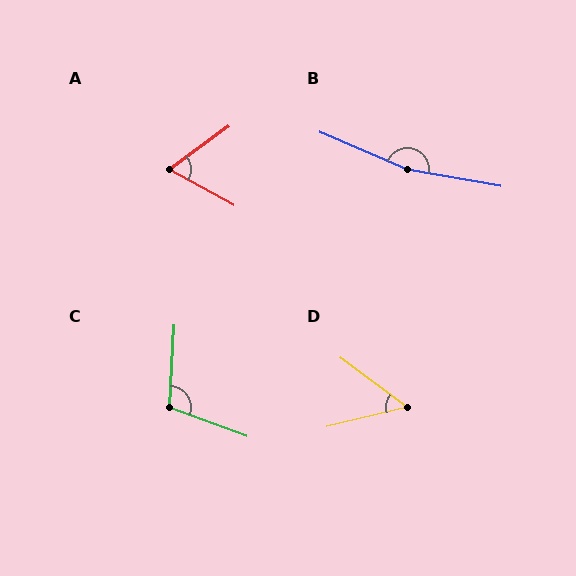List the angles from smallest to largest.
D (50°), A (65°), C (107°), B (167°).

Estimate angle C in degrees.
Approximately 107 degrees.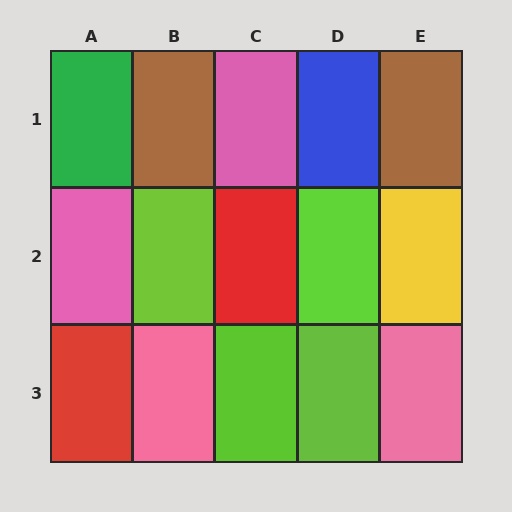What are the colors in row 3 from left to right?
Red, pink, lime, lime, pink.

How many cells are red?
2 cells are red.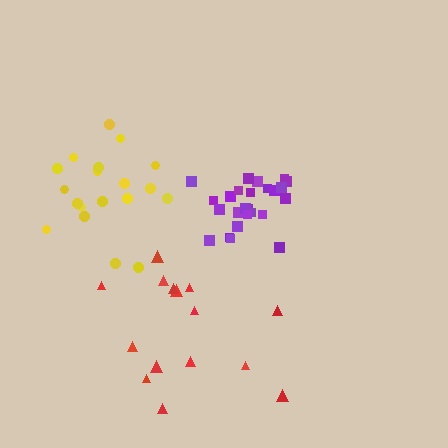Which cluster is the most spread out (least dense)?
Red.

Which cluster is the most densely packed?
Purple.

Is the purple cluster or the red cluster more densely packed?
Purple.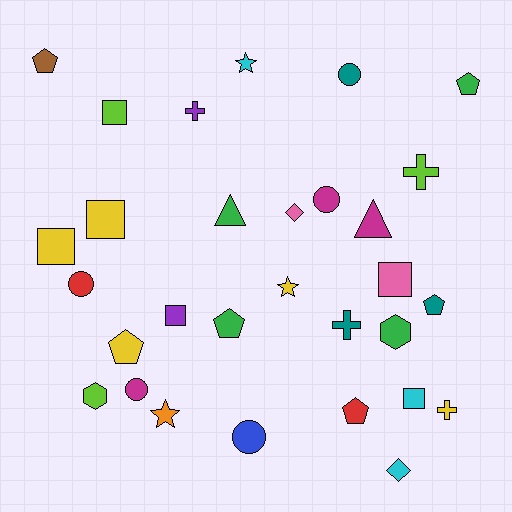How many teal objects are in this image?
There are 3 teal objects.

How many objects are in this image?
There are 30 objects.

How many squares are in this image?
There are 6 squares.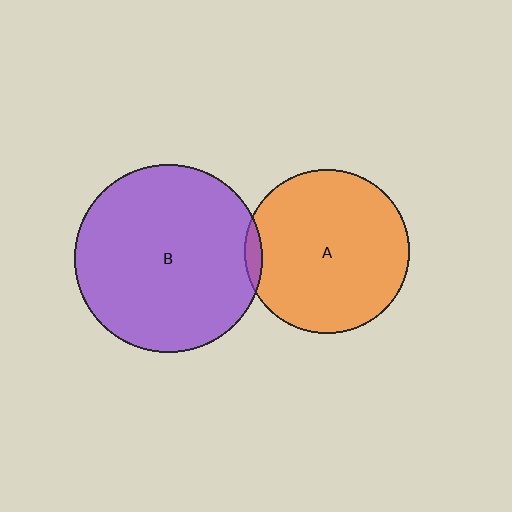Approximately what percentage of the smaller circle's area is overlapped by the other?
Approximately 5%.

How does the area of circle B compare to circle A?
Approximately 1.3 times.